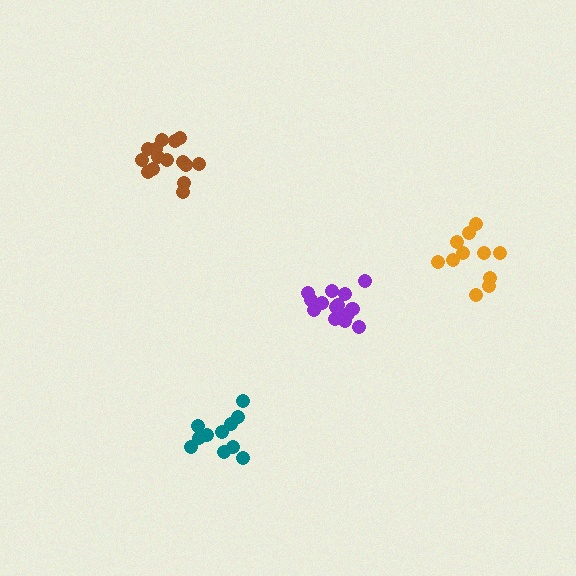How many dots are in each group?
Group 1: 15 dots, Group 2: 11 dots, Group 3: 11 dots, Group 4: 15 dots (52 total).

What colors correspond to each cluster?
The clusters are colored: brown, teal, orange, purple.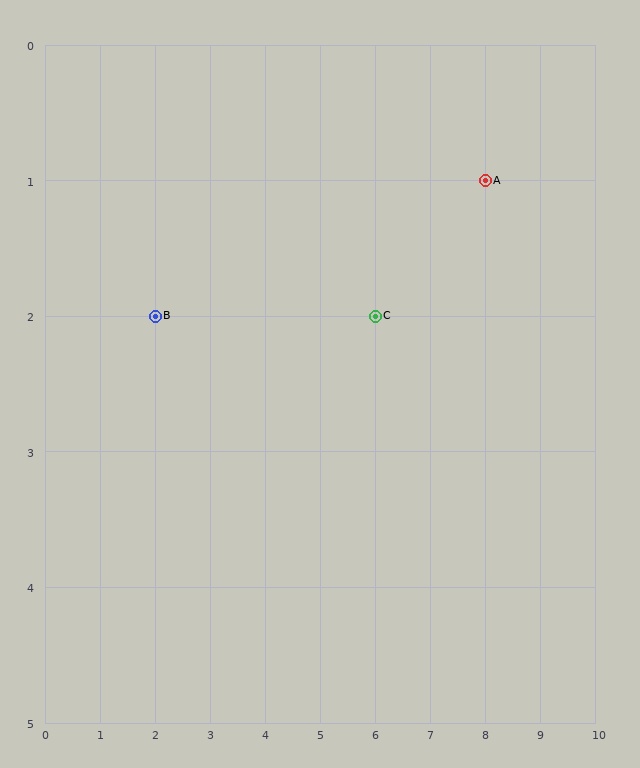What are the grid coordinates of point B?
Point B is at grid coordinates (2, 2).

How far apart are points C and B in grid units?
Points C and B are 4 columns apart.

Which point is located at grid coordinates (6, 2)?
Point C is at (6, 2).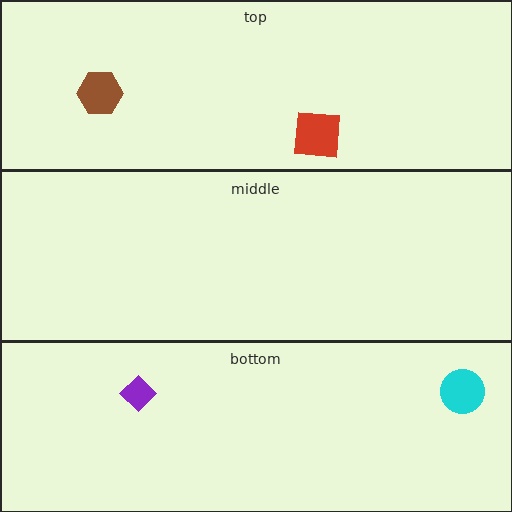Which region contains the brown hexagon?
The top region.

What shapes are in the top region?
The brown hexagon, the red square.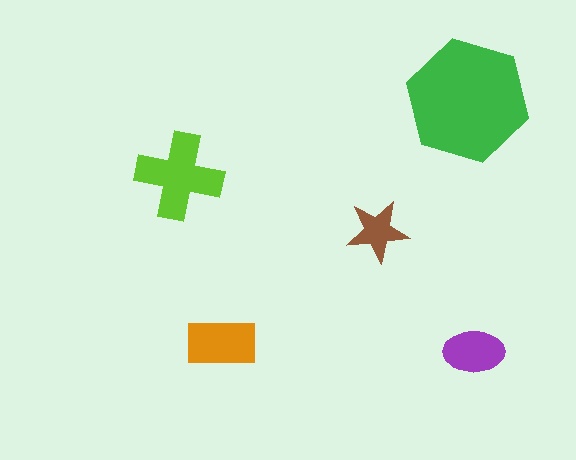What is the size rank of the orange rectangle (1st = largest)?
3rd.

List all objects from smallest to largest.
The brown star, the purple ellipse, the orange rectangle, the lime cross, the green hexagon.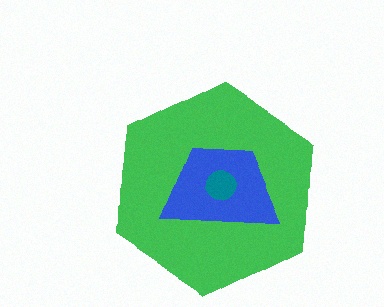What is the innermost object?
The teal circle.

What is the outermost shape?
The green hexagon.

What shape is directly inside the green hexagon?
The blue trapezoid.